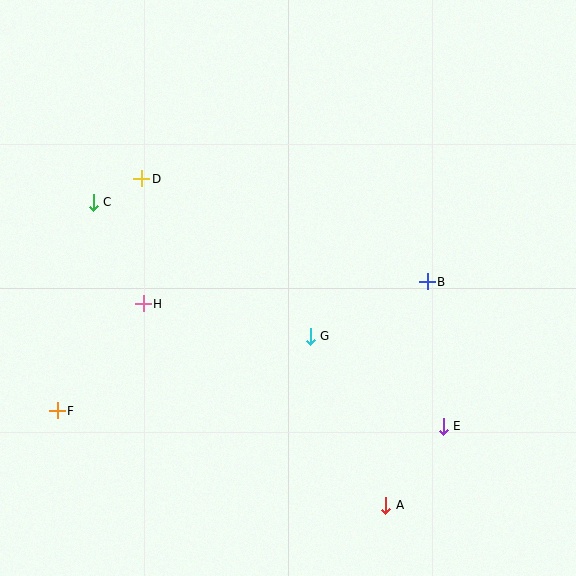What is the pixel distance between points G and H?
The distance between G and H is 170 pixels.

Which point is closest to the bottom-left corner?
Point F is closest to the bottom-left corner.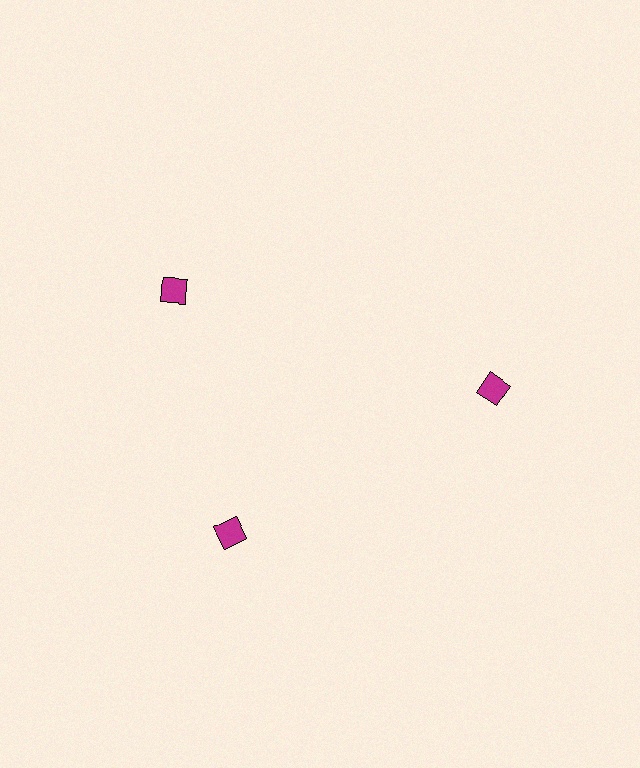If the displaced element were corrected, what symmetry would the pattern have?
It would have 3-fold rotational symmetry — the pattern would map onto itself every 120 degrees.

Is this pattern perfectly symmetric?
No. The 3 magenta squares are arranged in a ring, but one element near the 11 o'clock position is rotated out of alignment along the ring, breaking the 3-fold rotational symmetry.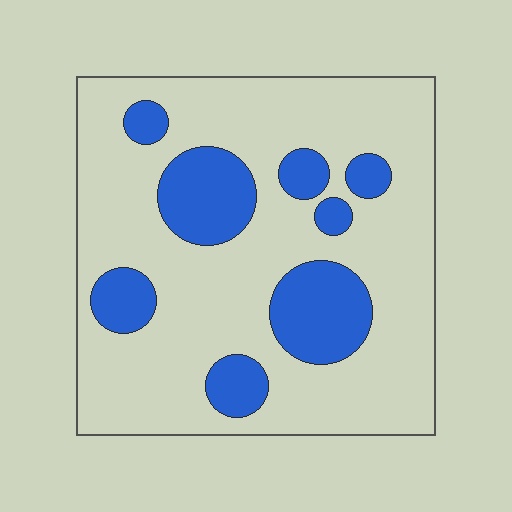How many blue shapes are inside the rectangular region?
8.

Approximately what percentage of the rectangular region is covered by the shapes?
Approximately 25%.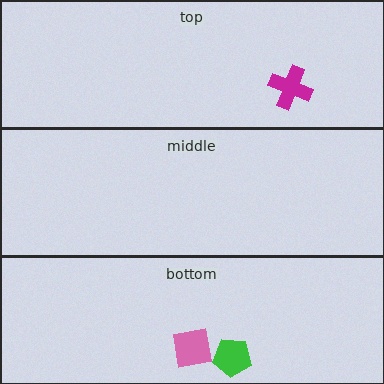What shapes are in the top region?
The magenta cross.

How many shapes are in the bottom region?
2.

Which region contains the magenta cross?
The top region.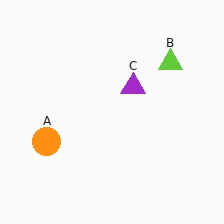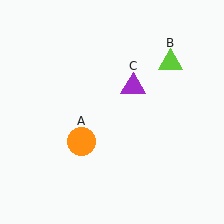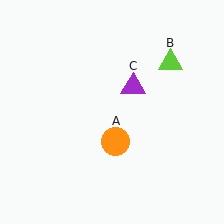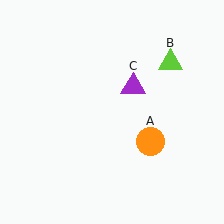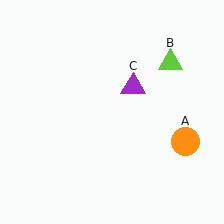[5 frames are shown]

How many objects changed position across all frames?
1 object changed position: orange circle (object A).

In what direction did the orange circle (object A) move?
The orange circle (object A) moved right.